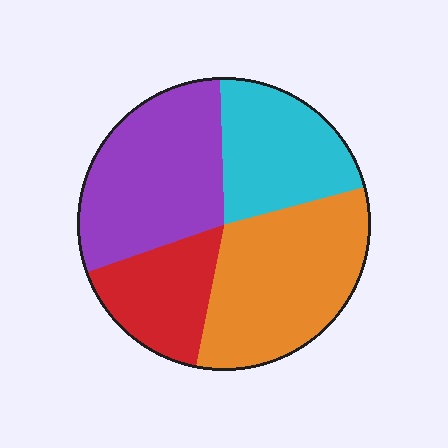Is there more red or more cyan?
Cyan.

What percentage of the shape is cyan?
Cyan covers about 20% of the shape.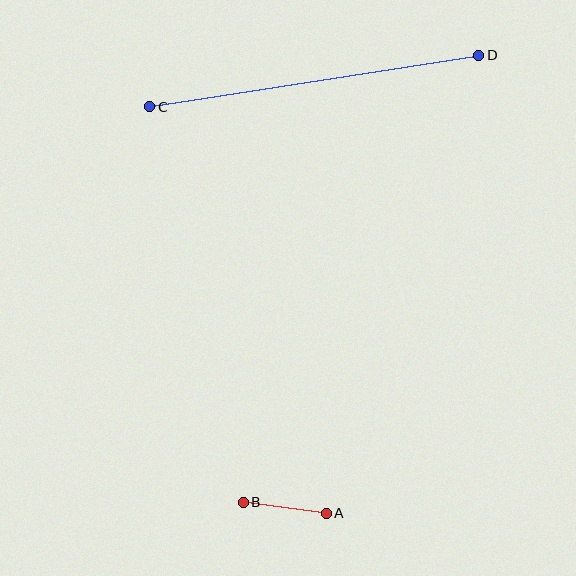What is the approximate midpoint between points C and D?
The midpoint is at approximately (314, 81) pixels.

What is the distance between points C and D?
The distance is approximately 333 pixels.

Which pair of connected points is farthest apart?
Points C and D are farthest apart.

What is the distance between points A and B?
The distance is approximately 84 pixels.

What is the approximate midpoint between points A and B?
The midpoint is at approximately (285, 508) pixels.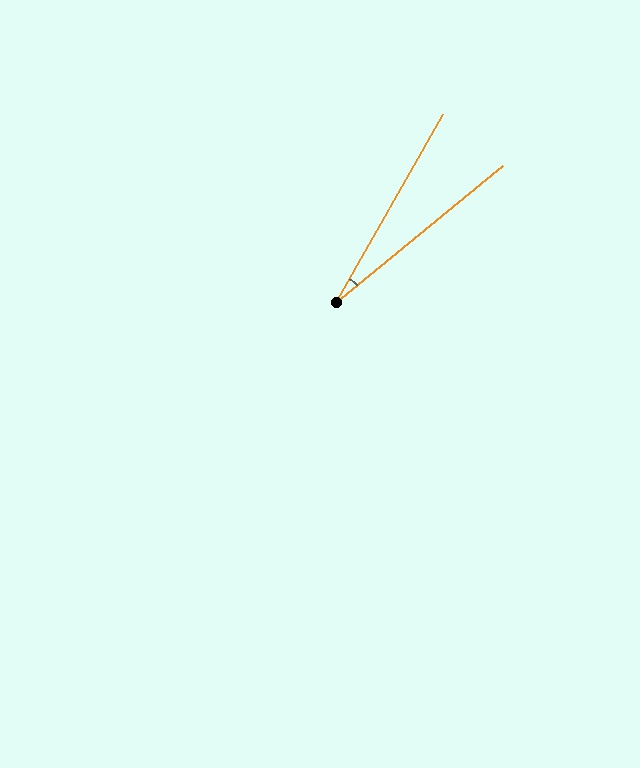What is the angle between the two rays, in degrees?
Approximately 21 degrees.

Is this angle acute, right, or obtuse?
It is acute.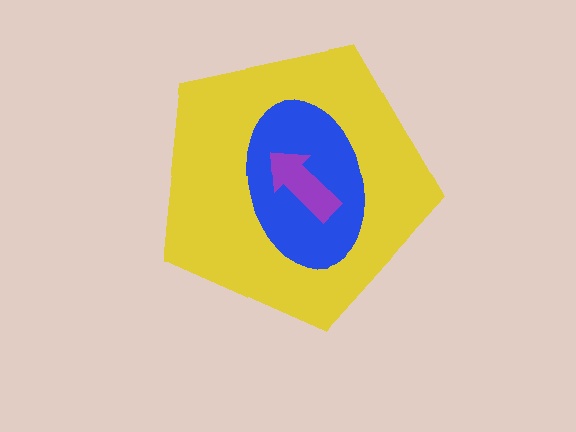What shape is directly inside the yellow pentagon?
The blue ellipse.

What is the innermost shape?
The purple arrow.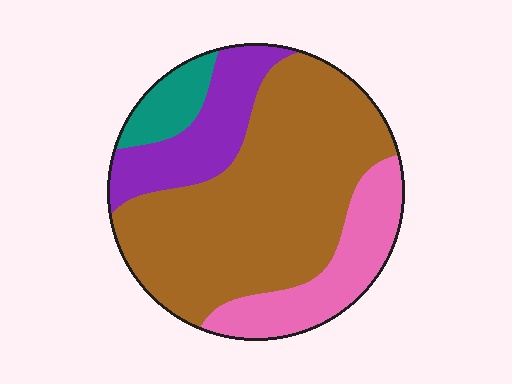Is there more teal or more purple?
Purple.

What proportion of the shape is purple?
Purple takes up about one sixth (1/6) of the shape.